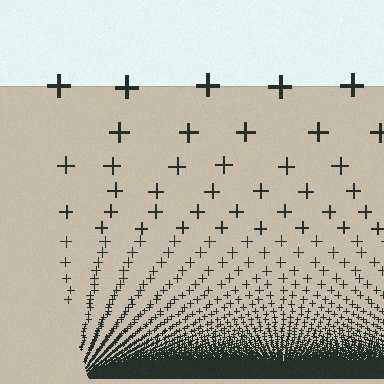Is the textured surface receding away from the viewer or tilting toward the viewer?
The surface appears to tilt toward the viewer. Texture elements get larger and sparser toward the top.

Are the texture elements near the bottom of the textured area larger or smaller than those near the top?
Smaller. The gradient is inverted — elements near the bottom are smaller and denser.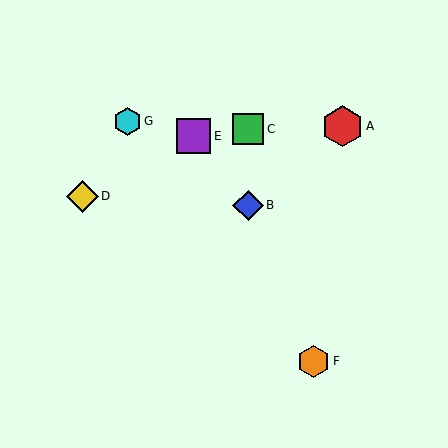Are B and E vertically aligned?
No, B is at x≈248 and E is at x≈194.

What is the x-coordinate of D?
Object D is at x≈83.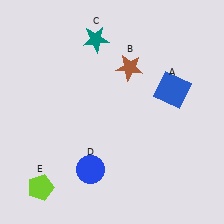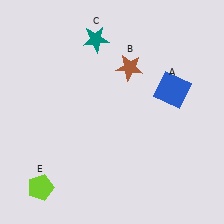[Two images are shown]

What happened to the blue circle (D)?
The blue circle (D) was removed in Image 2. It was in the bottom-left area of Image 1.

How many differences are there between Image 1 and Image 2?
There is 1 difference between the two images.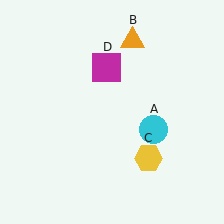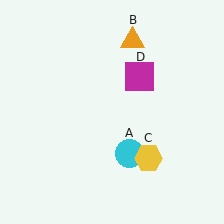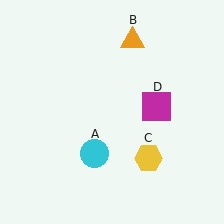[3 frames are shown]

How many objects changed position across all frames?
2 objects changed position: cyan circle (object A), magenta square (object D).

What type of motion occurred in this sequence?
The cyan circle (object A), magenta square (object D) rotated clockwise around the center of the scene.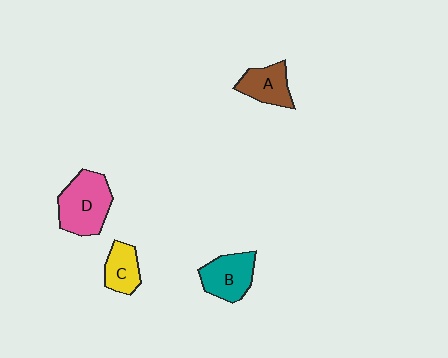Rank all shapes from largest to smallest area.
From largest to smallest: D (pink), B (teal), A (brown), C (yellow).